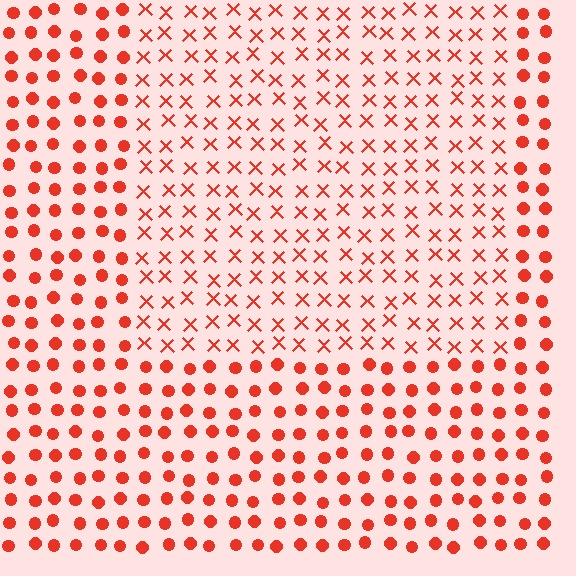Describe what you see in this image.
The image is filled with small red elements arranged in a uniform grid. A rectangle-shaped region contains X marks, while the surrounding area contains circles. The boundary is defined purely by the change in element shape.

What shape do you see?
I see a rectangle.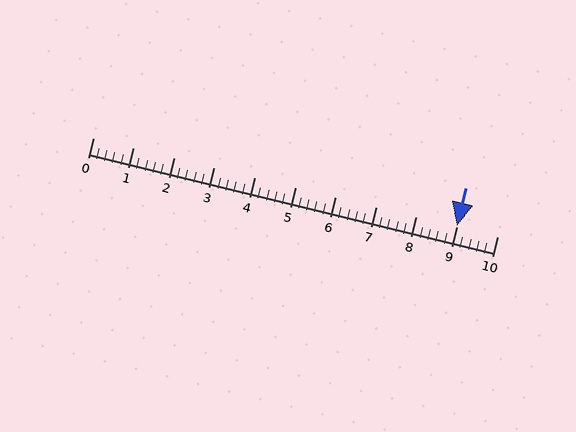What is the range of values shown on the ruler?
The ruler shows values from 0 to 10.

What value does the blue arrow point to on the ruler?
The blue arrow points to approximately 9.0.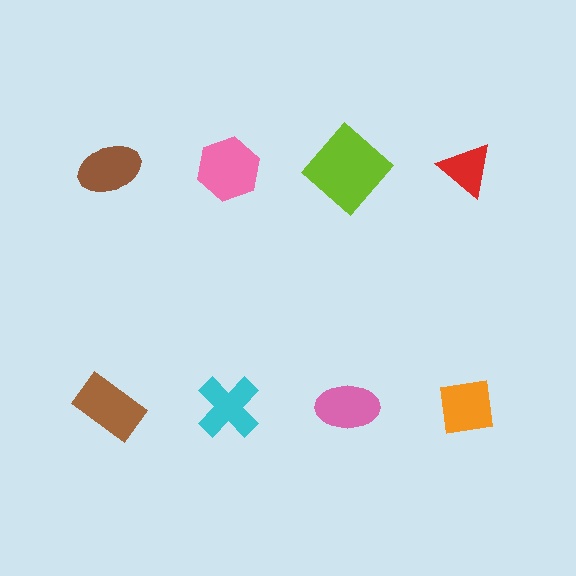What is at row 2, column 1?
A brown rectangle.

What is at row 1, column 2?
A pink hexagon.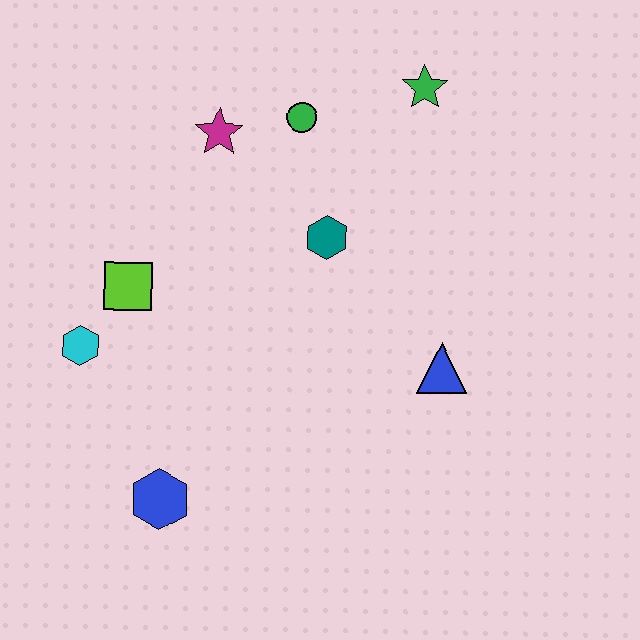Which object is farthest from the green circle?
The blue hexagon is farthest from the green circle.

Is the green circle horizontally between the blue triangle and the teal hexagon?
No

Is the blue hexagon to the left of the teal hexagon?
Yes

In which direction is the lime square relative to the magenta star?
The lime square is below the magenta star.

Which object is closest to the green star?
The green circle is closest to the green star.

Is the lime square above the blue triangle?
Yes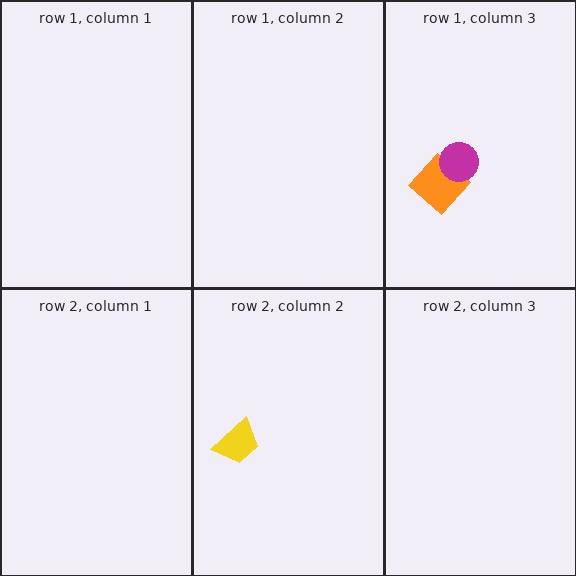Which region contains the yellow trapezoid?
The row 2, column 2 region.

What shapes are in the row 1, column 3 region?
The orange diamond, the magenta circle.